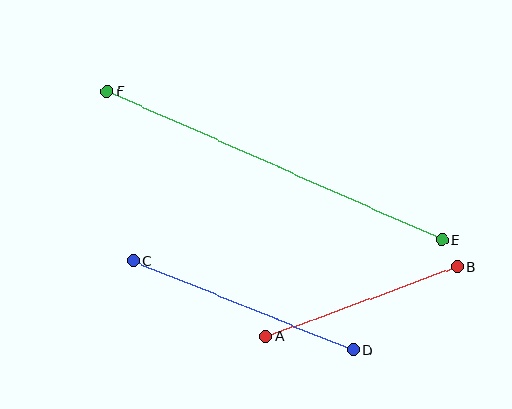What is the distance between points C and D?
The distance is approximately 237 pixels.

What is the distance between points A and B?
The distance is approximately 204 pixels.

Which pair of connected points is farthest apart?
Points E and F are farthest apart.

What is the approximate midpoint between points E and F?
The midpoint is at approximately (275, 166) pixels.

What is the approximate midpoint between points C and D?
The midpoint is at approximately (244, 305) pixels.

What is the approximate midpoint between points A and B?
The midpoint is at approximately (362, 301) pixels.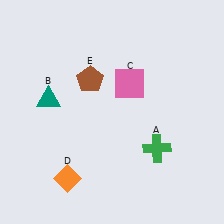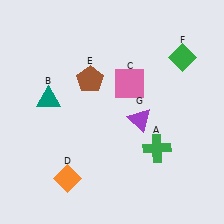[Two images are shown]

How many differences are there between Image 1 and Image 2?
There are 2 differences between the two images.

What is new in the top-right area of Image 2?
A green diamond (F) was added in the top-right area of Image 2.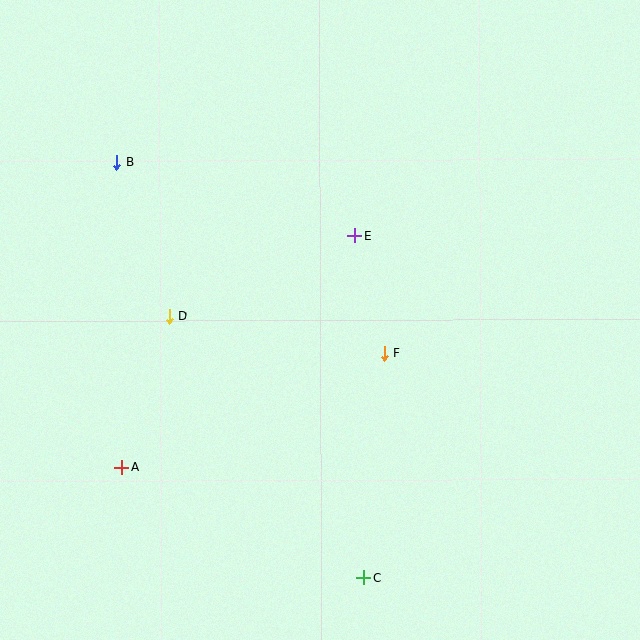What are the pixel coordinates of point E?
Point E is at (355, 235).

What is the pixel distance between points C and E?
The distance between C and E is 342 pixels.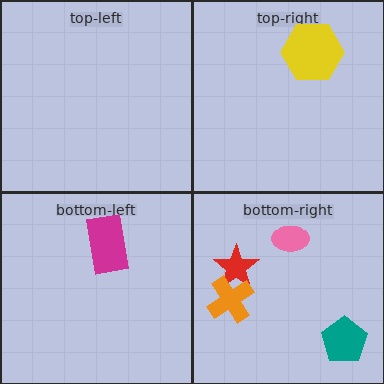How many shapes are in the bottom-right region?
4.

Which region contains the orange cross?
The bottom-right region.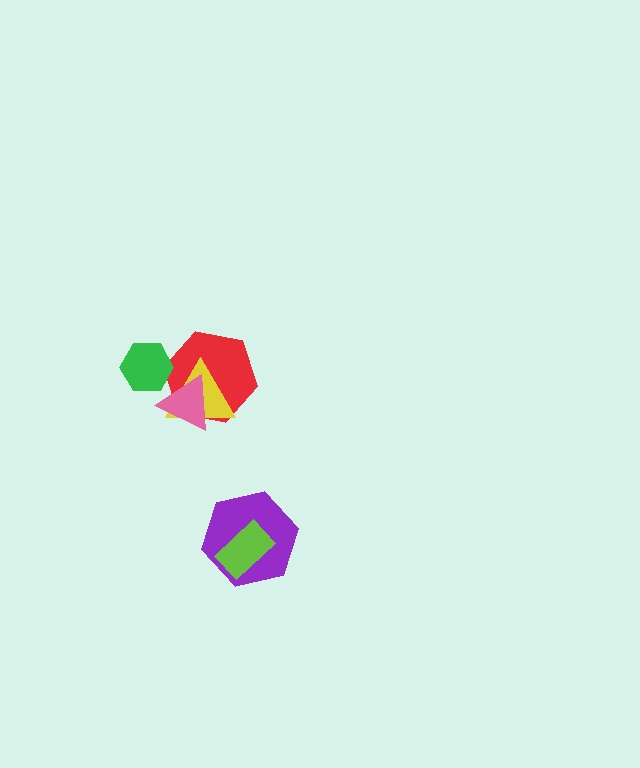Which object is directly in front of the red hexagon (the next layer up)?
The yellow triangle is directly in front of the red hexagon.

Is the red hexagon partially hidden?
Yes, it is partially covered by another shape.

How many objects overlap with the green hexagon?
1 object overlaps with the green hexagon.